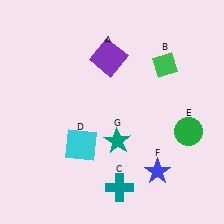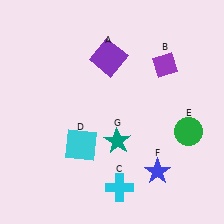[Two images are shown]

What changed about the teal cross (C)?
In Image 1, C is teal. In Image 2, it changed to cyan.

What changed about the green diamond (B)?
In Image 1, B is green. In Image 2, it changed to purple.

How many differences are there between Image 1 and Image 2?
There are 2 differences between the two images.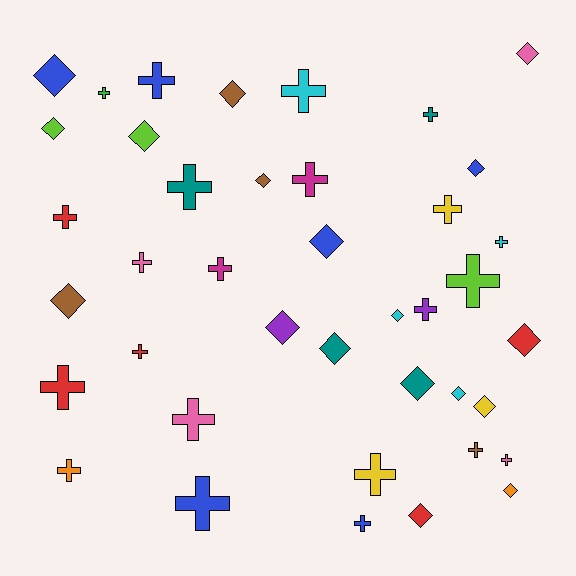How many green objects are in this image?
There is 1 green object.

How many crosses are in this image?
There are 22 crosses.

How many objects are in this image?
There are 40 objects.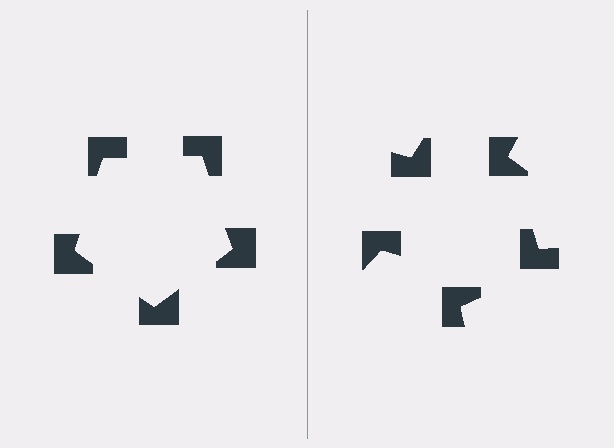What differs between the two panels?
The notched squares are positioned identically on both sides; only the wedge orientations differ. On the left they align to a pentagon; on the right they are misaligned.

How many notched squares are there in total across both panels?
10 — 5 on each side.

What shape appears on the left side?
An illusory pentagon.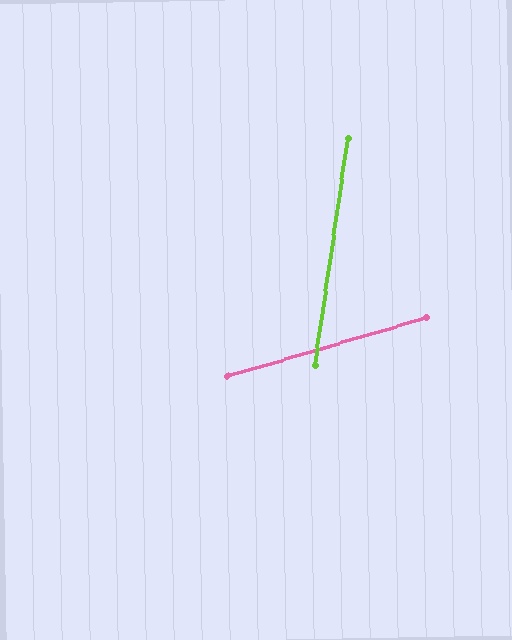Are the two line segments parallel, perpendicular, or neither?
Neither parallel nor perpendicular — they differ by about 65°.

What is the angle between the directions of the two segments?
Approximately 65 degrees.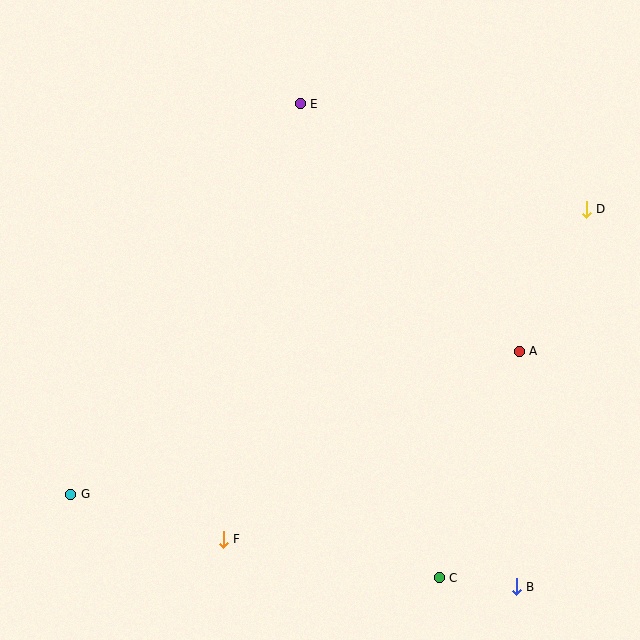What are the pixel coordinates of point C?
Point C is at (439, 578).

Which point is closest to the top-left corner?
Point E is closest to the top-left corner.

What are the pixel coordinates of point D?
Point D is at (586, 209).